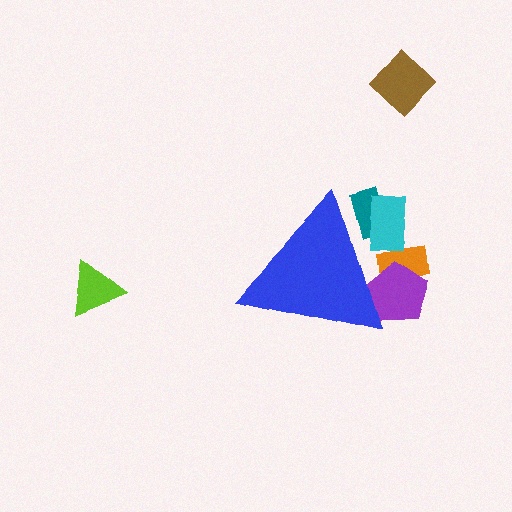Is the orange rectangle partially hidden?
Yes, the orange rectangle is partially hidden behind the blue triangle.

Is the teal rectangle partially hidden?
Yes, the teal rectangle is partially hidden behind the blue triangle.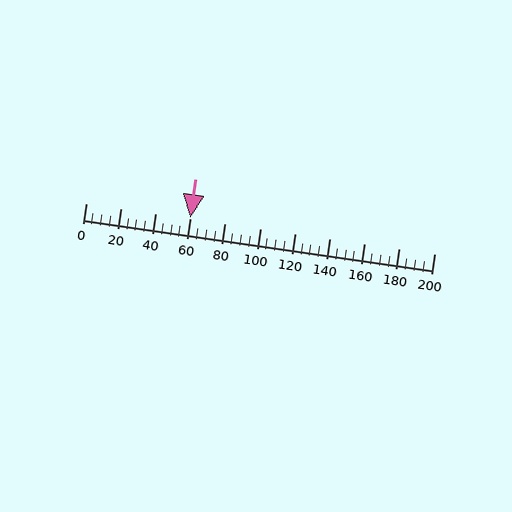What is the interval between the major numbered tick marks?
The major tick marks are spaced 20 units apart.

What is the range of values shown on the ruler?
The ruler shows values from 0 to 200.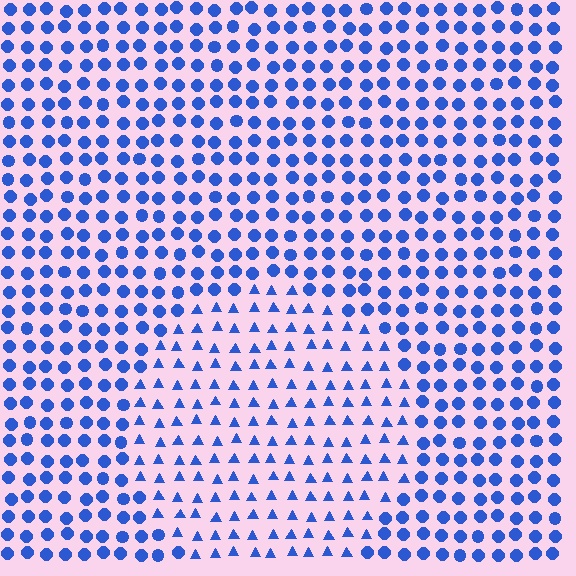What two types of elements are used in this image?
The image uses triangles inside the circle region and circles outside it.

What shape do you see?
I see a circle.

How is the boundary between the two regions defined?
The boundary is defined by a change in element shape: triangles inside vs. circles outside. All elements share the same color and spacing.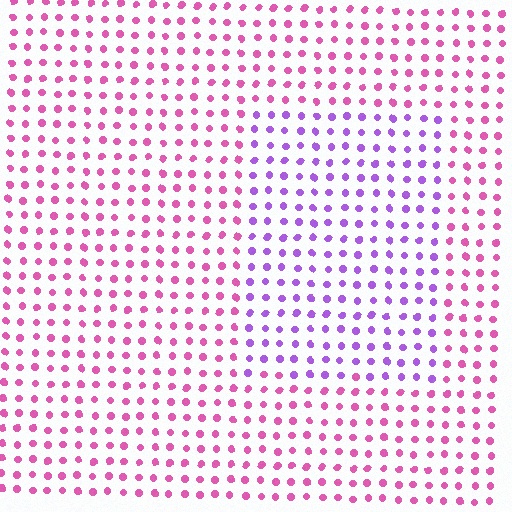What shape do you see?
I see a rectangle.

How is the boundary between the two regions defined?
The boundary is defined purely by a slight shift in hue (about 44 degrees). Spacing, size, and orientation are identical on both sides.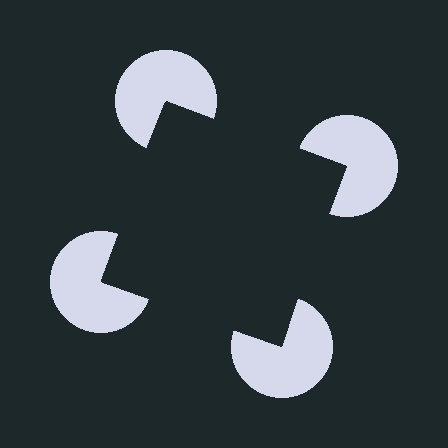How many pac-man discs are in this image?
There are 4 — one at each vertex of the illusory square.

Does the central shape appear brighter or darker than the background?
It typically appears slightly darker than the background, even though no actual brightness change is drawn.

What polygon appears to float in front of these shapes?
An illusory square — its edges are inferred from the aligned wedge cuts in the pac-man discs, not physically drawn.